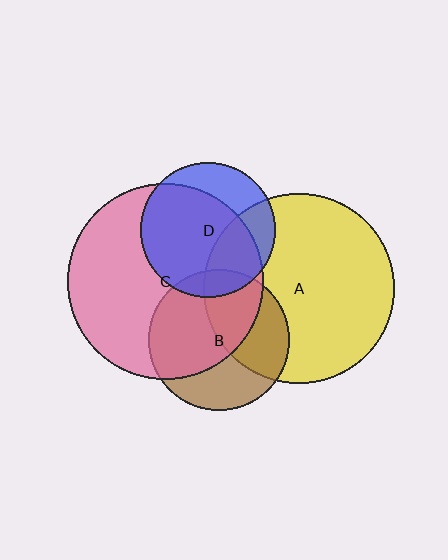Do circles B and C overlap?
Yes.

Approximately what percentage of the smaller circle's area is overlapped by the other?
Approximately 60%.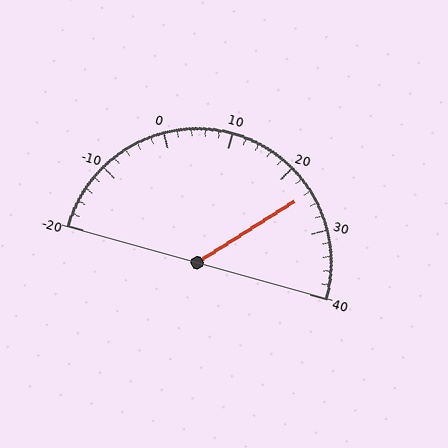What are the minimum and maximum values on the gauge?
The gauge ranges from -20 to 40.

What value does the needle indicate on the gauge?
The needle indicates approximately 24.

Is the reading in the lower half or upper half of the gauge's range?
The reading is in the upper half of the range (-20 to 40).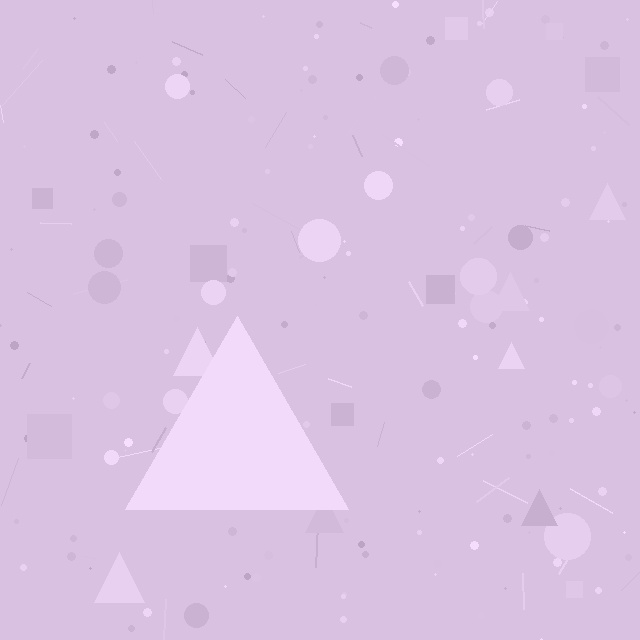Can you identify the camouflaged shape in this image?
The camouflaged shape is a triangle.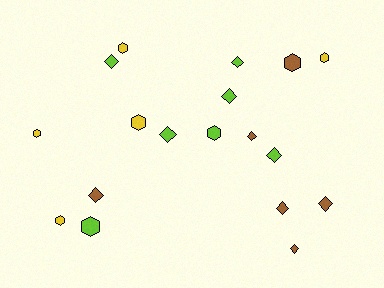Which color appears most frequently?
Lime, with 7 objects.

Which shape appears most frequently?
Diamond, with 10 objects.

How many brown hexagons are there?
There is 1 brown hexagon.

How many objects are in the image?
There are 18 objects.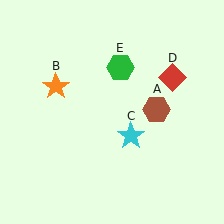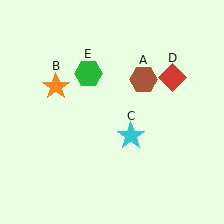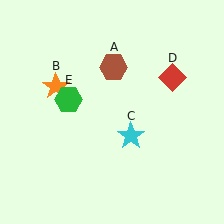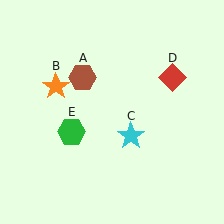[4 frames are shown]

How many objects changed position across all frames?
2 objects changed position: brown hexagon (object A), green hexagon (object E).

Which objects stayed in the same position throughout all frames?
Orange star (object B) and cyan star (object C) and red diamond (object D) remained stationary.